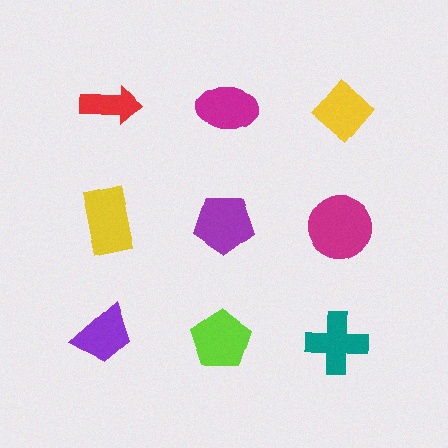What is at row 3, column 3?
A teal cross.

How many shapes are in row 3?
3 shapes.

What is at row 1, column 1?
A red arrow.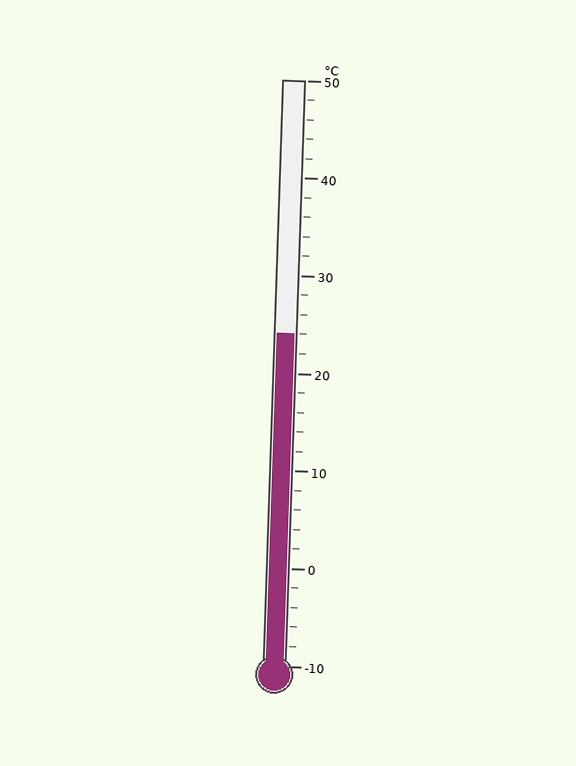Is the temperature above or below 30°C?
The temperature is below 30°C.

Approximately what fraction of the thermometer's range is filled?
The thermometer is filled to approximately 55% of its range.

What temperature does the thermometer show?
The thermometer shows approximately 24°C.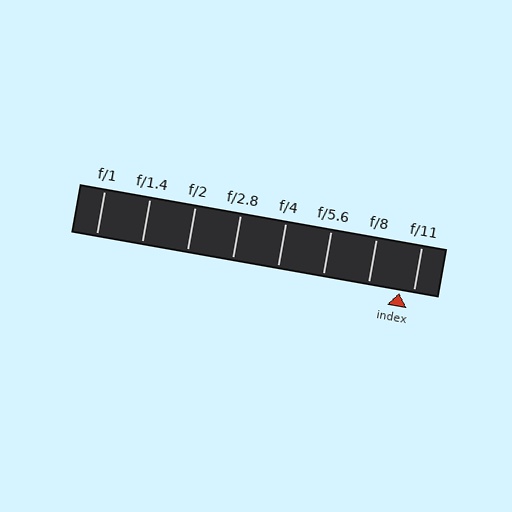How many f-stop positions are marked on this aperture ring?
There are 8 f-stop positions marked.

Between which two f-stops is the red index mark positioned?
The index mark is between f/8 and f/11.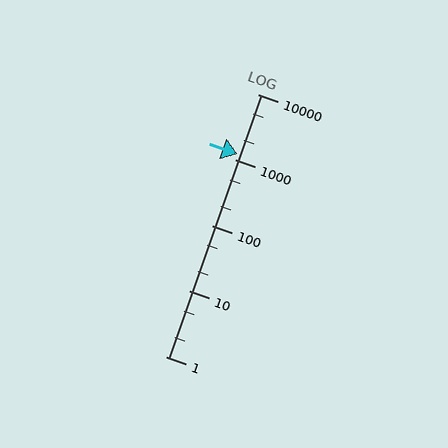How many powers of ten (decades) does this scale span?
The scale spans 4 decades, from 1 to 10000.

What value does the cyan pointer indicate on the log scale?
The pointer indicates approximately 1200.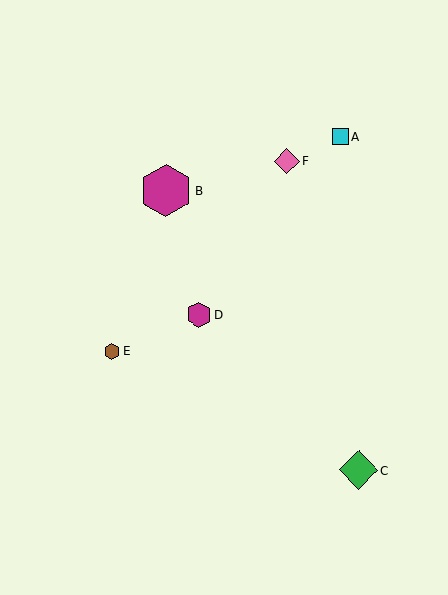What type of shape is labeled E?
Shape E is a brown hexagon.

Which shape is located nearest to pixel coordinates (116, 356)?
The brown hexagon (labeled E) at (112, 352) is nearest to that location.